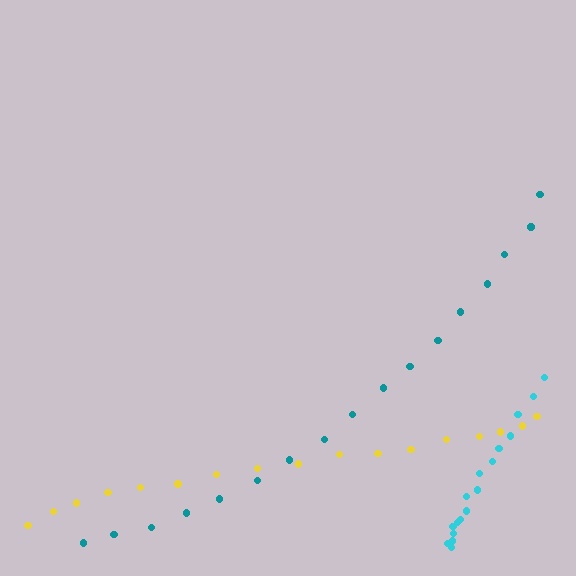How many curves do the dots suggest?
There are 3 distinct paths.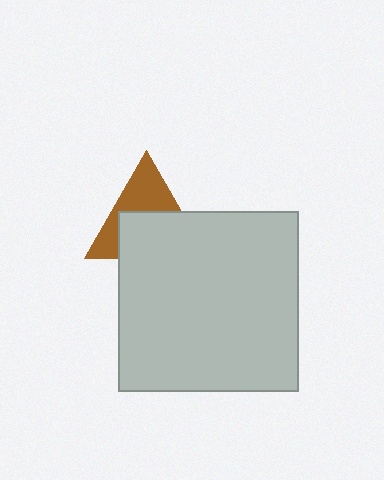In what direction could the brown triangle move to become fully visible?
The brown triangle could move up. That would shift it out from behind the light gray square entirely.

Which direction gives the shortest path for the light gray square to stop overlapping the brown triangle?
Moving down gives the shortest separation.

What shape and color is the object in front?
The object in front is a light gray square.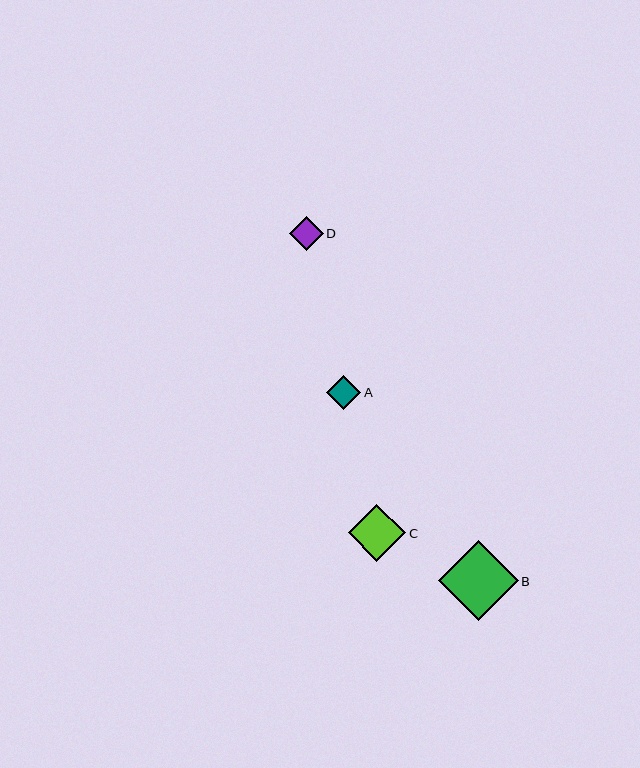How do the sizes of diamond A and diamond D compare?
Diamond A and diamond D are approximately the same size.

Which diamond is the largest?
Diamond B is the largest with a size of approximately 80 pixels.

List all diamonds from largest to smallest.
From largest to smallest: B, C, A, D.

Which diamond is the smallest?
Diamond D is the smallest with a size of approximately 34 pixels.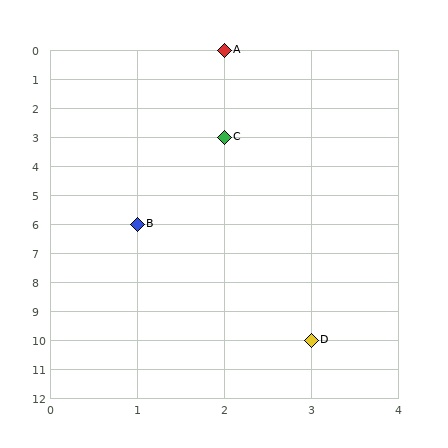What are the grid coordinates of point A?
Point A is at grid coordinates (2, 0).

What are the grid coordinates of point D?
Point D is at grid coordinates (3, 10).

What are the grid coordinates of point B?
Point B is at grid coordinates (1, 6).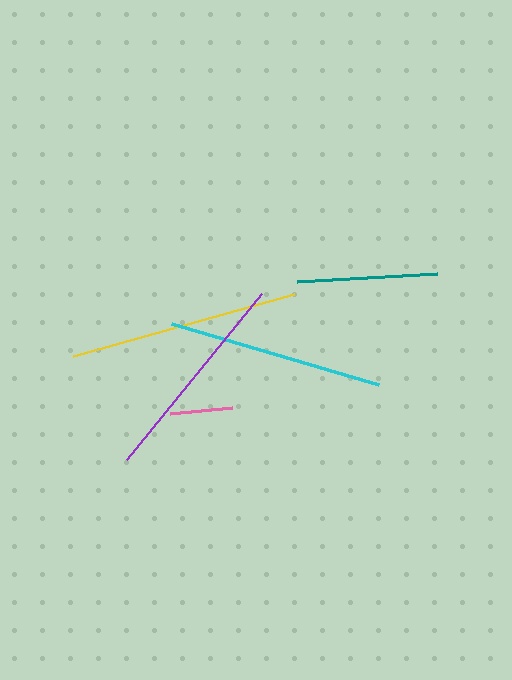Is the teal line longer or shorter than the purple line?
The purple line is longer than the teal line.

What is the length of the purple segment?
The purple segment is approximately 214 pixels long.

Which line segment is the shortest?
The pink line is the shortest at approximately 62 pixels.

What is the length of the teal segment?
The teal segment is approximately 140 pixels long.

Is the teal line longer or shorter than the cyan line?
The cyan line is longer than the teal line.